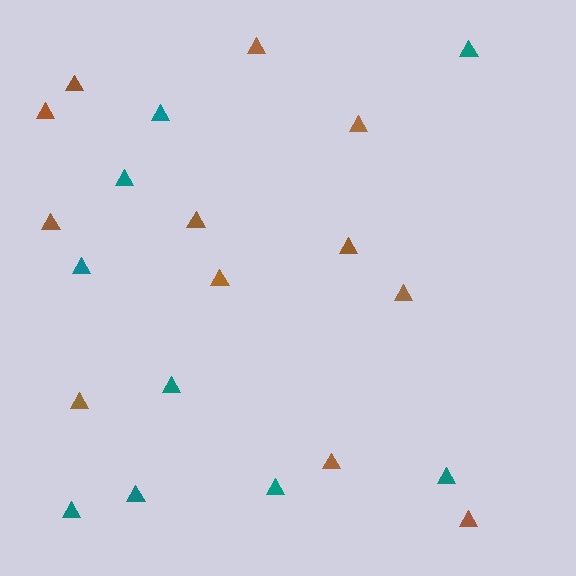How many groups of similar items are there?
There are 2 groups: one group of teal triangles (9) and one group of brown triangles (12).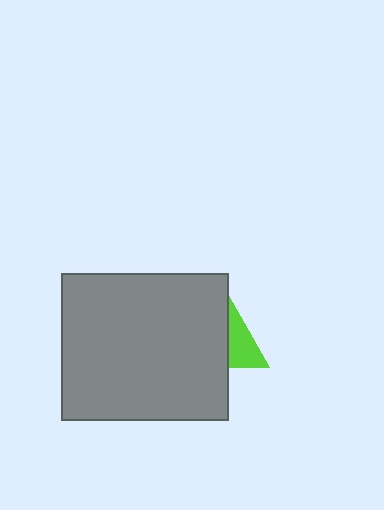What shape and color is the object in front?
The object in front is a gray rectangle.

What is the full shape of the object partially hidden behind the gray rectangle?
The partially hidden object is a lime triangle.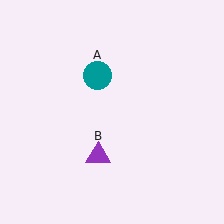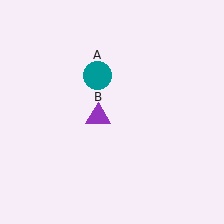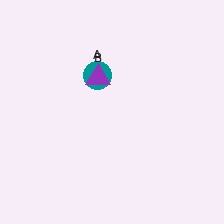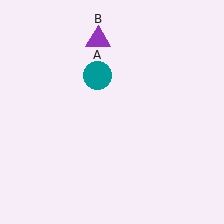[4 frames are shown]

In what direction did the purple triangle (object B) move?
The purple triangle (object B) moved up.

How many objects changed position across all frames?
1 object changed position: purple triangle (object B).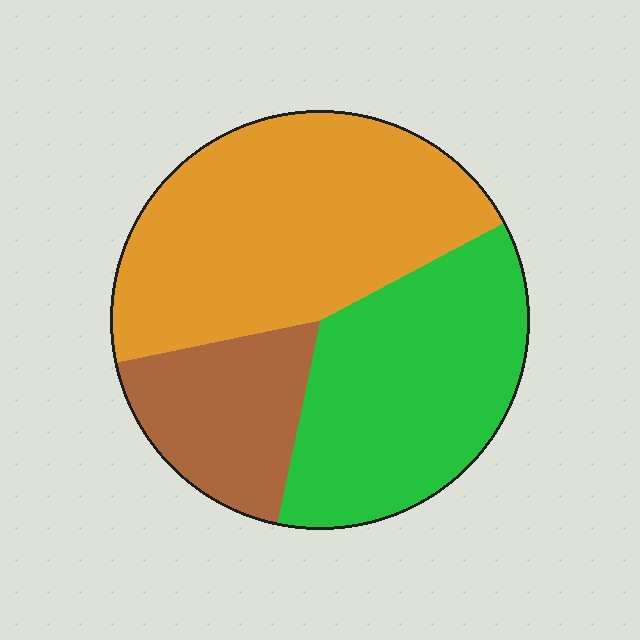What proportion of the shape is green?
Green covers around 35% of the shape.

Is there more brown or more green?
Green.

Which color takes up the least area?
Brown, at roughly 20%.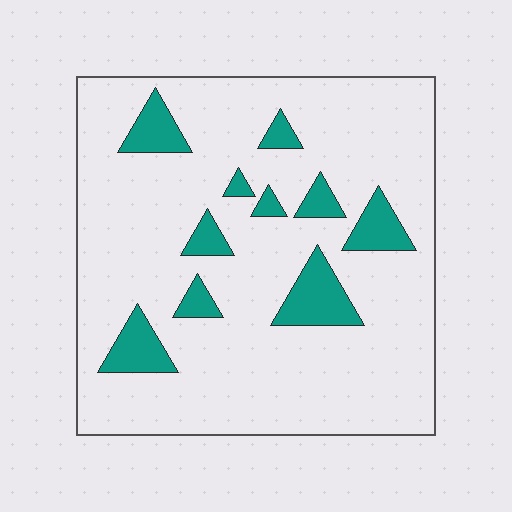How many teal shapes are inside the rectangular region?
10.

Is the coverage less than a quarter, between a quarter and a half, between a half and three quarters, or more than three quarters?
Less than a quarter.